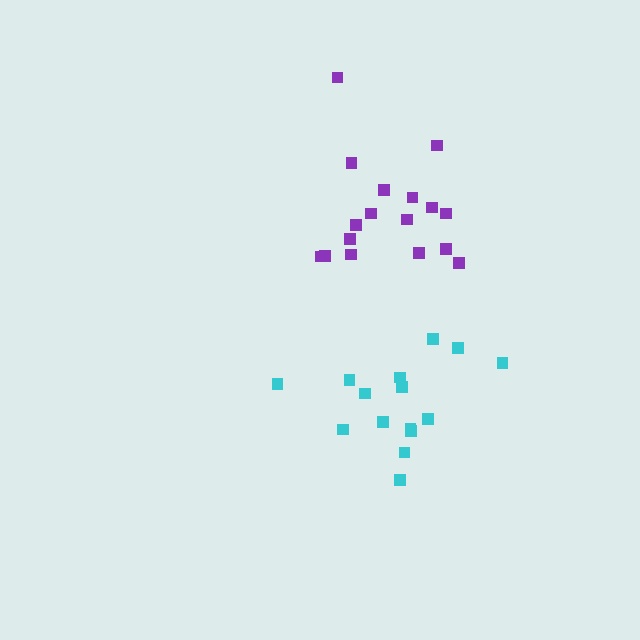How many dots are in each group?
Group 1: 15 dots, Group 2: 17 dots (32 total).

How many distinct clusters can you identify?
There are 2 distinct clusters.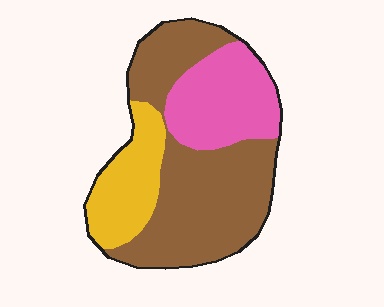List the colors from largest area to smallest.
From largest to smallest: brown, pink, yellow.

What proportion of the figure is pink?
Pink takes up between a sixth and a third of the figure.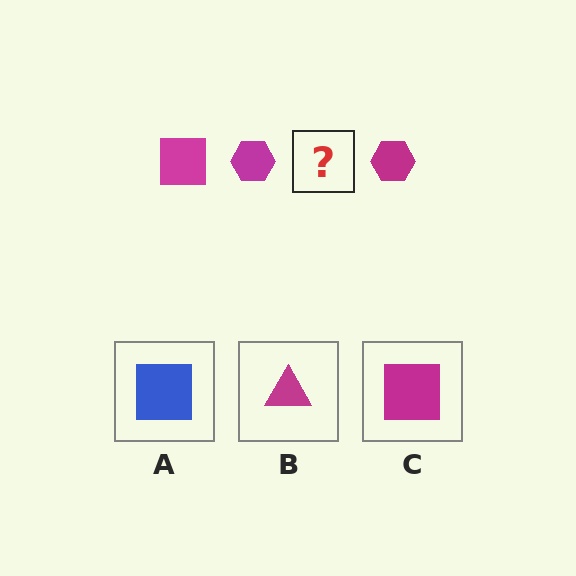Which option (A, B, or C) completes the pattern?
C.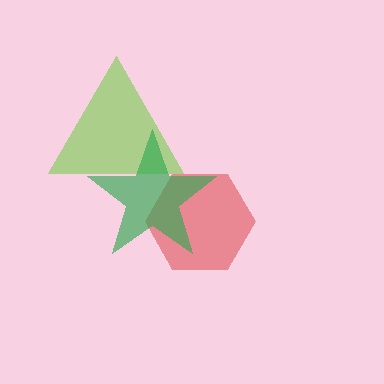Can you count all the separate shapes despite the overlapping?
Yes, there are 3 separate shapes.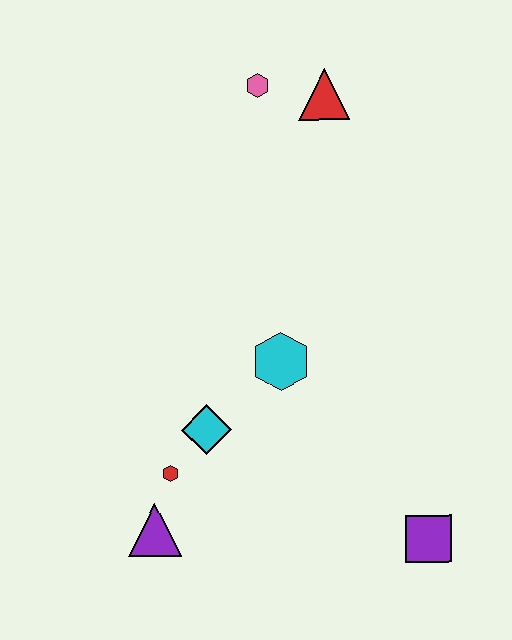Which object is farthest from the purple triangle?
The red triangle is farthest from the purple triangle.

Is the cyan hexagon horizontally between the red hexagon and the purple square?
Yes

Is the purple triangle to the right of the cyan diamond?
No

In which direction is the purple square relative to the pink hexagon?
The purple square is below the pink hexagon.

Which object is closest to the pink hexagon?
The red triangle is closest to the pink hexagon.